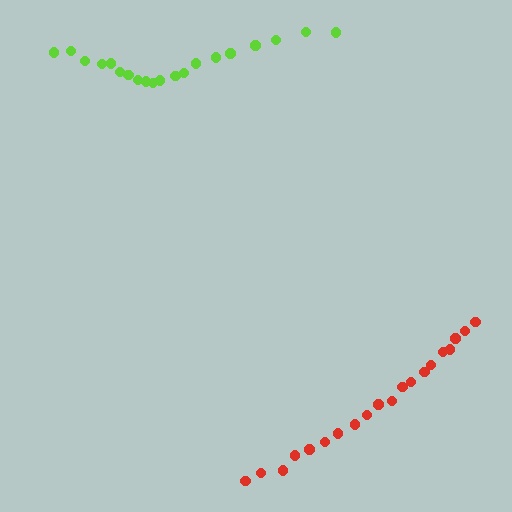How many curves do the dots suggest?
There are 2 distinct paths.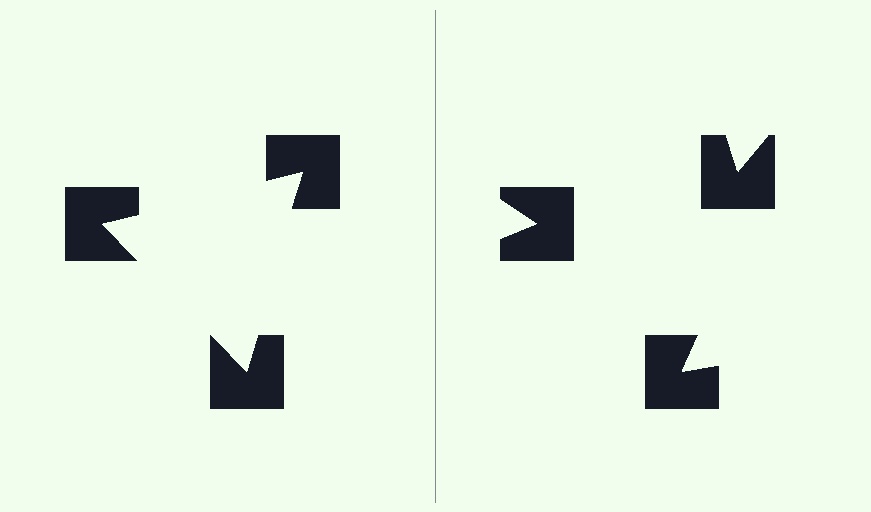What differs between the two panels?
The notched squares are positioned identically on both sides; only the wedge orientations differ. On the left they align to a triangle; on the right they are misaligned.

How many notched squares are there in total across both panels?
6 — 3 on each side.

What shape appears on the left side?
An illusory triangle.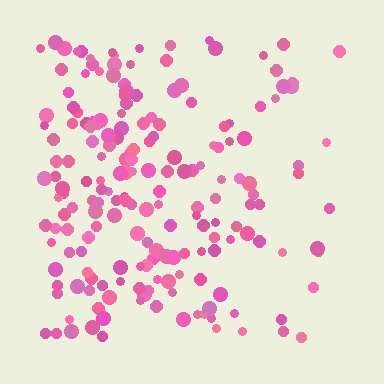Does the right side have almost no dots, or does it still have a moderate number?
Still a moderate number, just noticeably fewer than the left.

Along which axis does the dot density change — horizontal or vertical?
Horizontal.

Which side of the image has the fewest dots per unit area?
The right.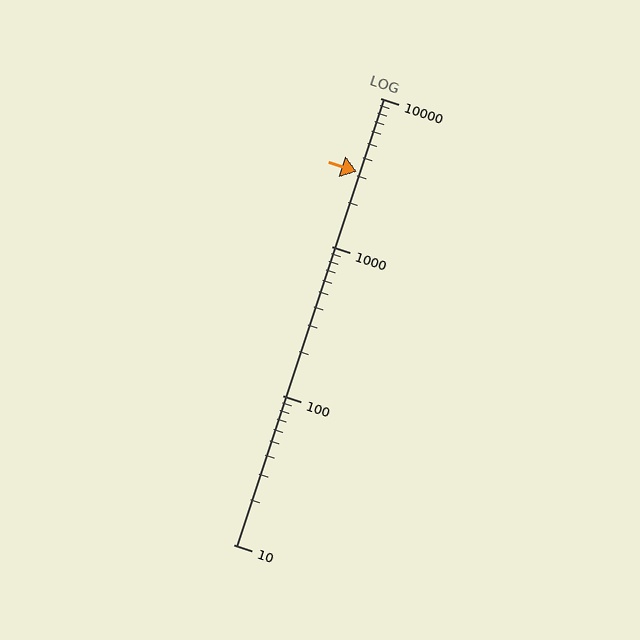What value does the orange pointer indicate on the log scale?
The pointer indicates approximately 3200.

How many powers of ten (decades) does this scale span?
The scale spans 3 decades, from 10 to 10000.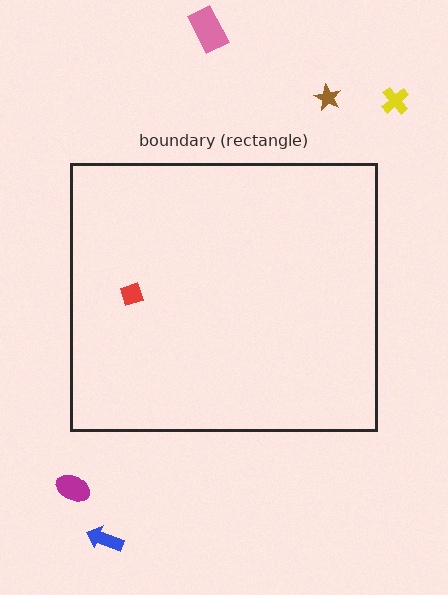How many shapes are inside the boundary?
1 inside, 5 outside.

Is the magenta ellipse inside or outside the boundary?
Outside.